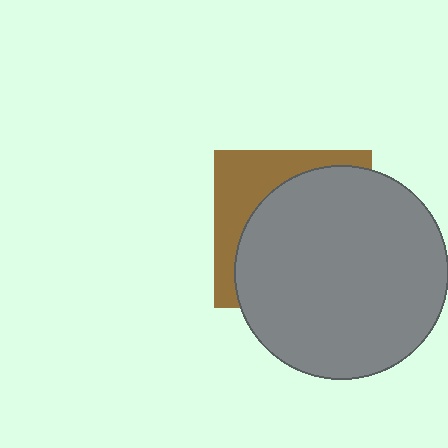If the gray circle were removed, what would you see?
You would see the complete brown square.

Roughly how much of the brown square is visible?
A small part of it is visible (roughly 32%).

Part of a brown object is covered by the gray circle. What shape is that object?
It is a square.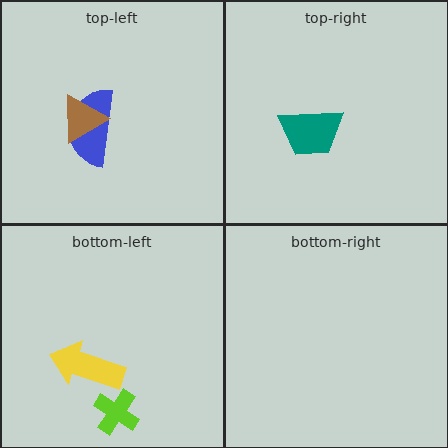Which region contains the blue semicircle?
The top-left region.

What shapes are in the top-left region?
The blue semicircle, the brown triangle.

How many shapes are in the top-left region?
2.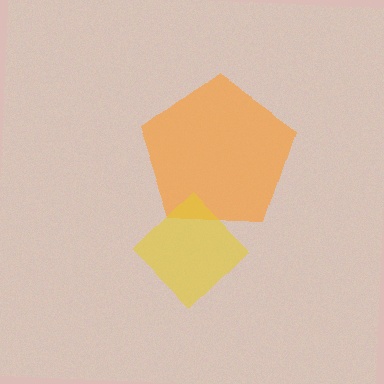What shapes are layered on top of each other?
The layered shapes are: an orange pentagon, a yellow diamond.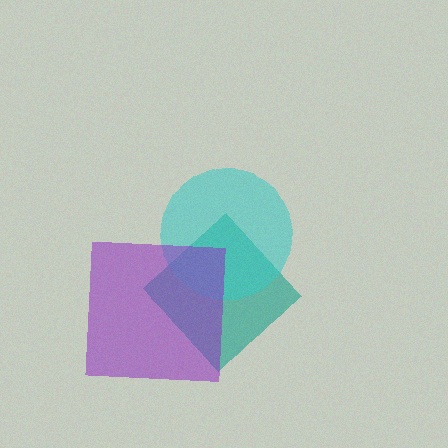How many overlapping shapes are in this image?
There are 3 overlapping shapes in the image.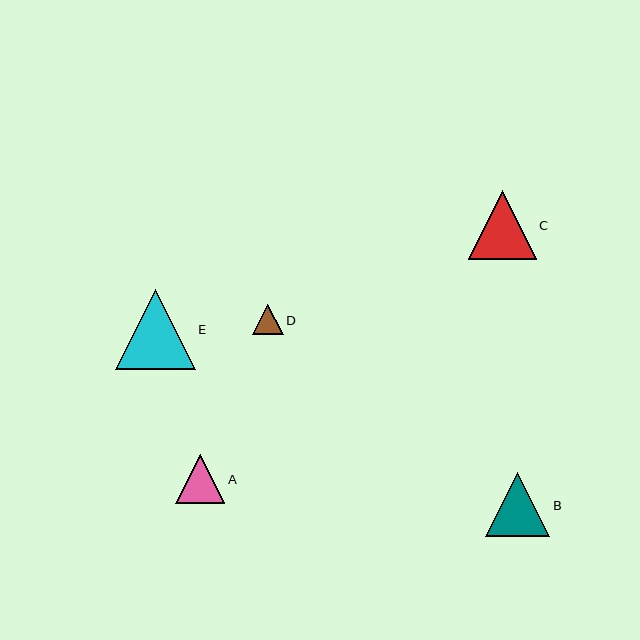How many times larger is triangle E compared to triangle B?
Triangle E is approximately 1.2 times the size of triangle B.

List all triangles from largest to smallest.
From largest to smallest: E, C, B, A, D.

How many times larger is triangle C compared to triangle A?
Triangle C is approximately 1.4 times the size of triangle A.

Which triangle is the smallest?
Triangle D is the smallest with a size of approximately 30 pixels.